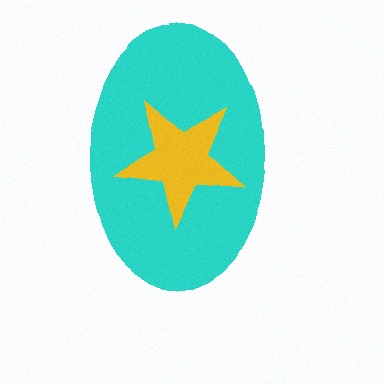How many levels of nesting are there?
2.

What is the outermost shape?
The cyan ellipse.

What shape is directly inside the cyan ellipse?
The yellow star.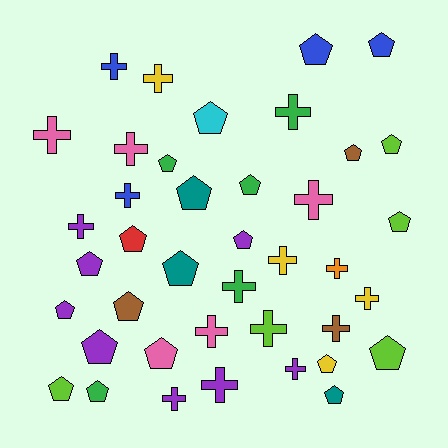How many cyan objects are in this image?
There is 1 cyan object.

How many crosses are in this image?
There are 18 crosses.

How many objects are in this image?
There are 40 objects.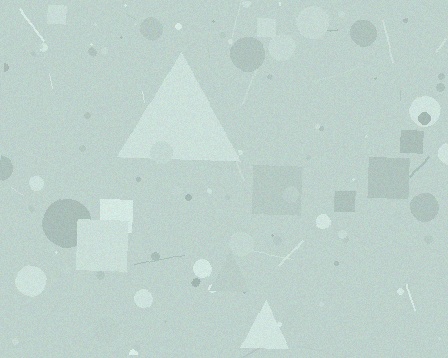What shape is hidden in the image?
A triangle is hidden in the image.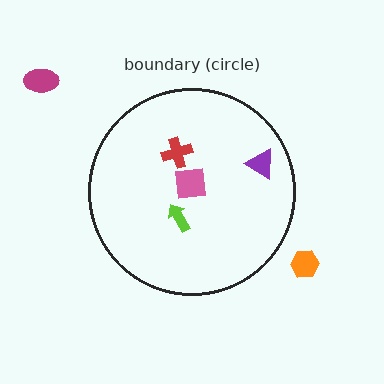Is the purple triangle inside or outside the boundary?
Inside.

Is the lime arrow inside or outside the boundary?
Inside.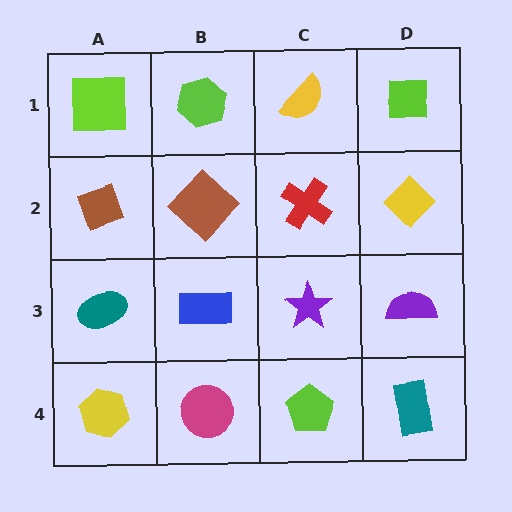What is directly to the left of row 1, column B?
A lime square.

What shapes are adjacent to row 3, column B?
A brown diamond (row 2, column B), a magenta circle (row 4, column B), a teal ellipse (row 3, column A), a purple star (row 3, column C).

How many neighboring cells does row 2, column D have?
3.